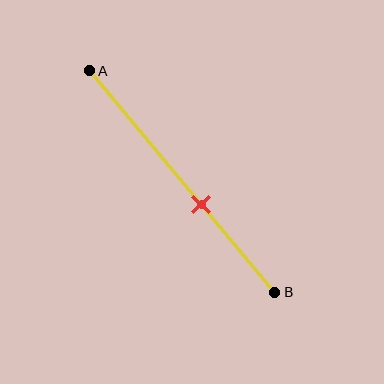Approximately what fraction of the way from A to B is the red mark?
The red mark is approximately 60% of the way from A to B.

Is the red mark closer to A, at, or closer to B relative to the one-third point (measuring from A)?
The red mark is closer to point B than the one-third point of segment AB.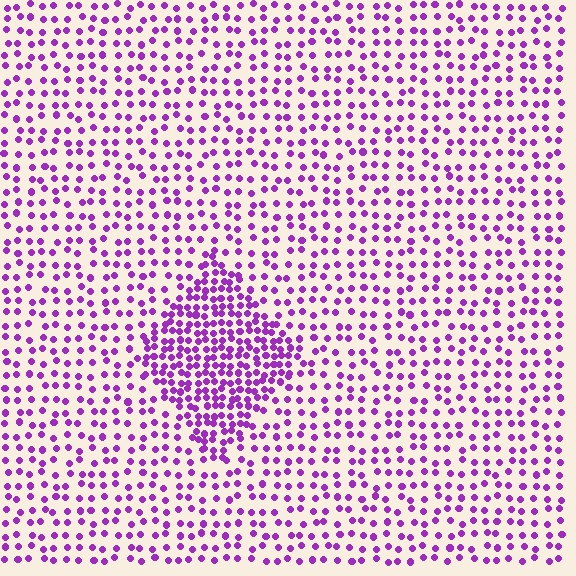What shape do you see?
I see a diamond.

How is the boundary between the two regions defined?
The boundary is defined by a change in element density (approximately 2.1x ratio). All elements are the same color, size, and shape.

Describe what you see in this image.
The image contains small purple elements arranged at two different densities. A diamond-shaped region is visible where the elements are more densely packed than the surrounding area.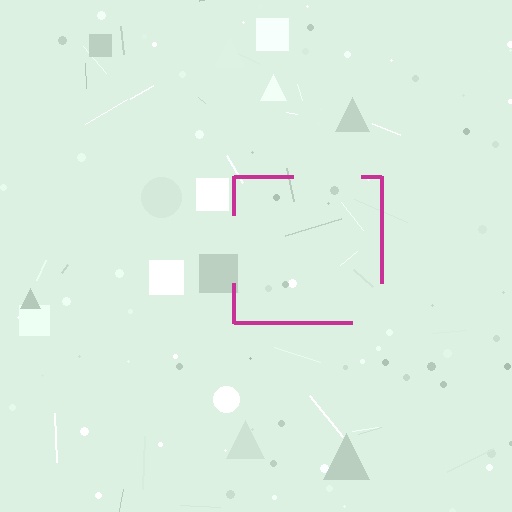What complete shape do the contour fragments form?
The contour fragments form a square.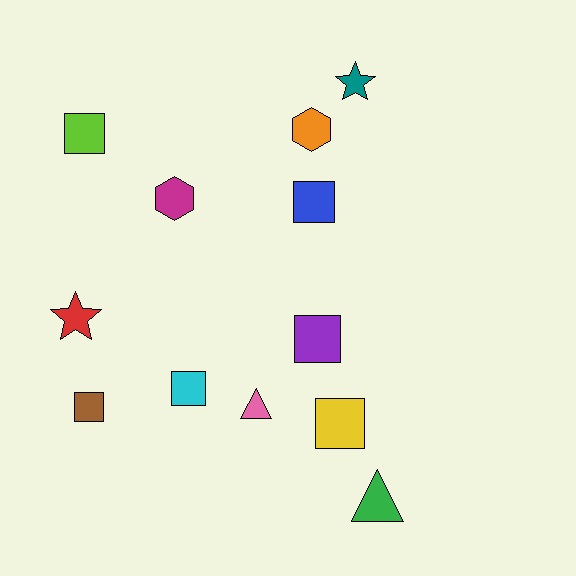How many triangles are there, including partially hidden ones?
There are 2 triangles.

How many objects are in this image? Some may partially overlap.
There are 12 objects.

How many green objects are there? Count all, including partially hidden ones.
There is 1 green object.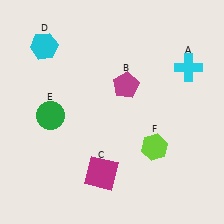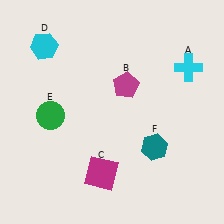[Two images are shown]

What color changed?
The hexagon (F) changed from lime in Image 1 to teal in Image 2.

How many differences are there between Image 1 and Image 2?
There is 1 difference between the two images.